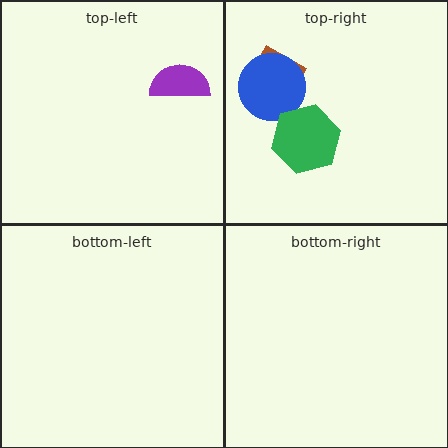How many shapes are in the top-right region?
3.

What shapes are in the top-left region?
The purple semicircle.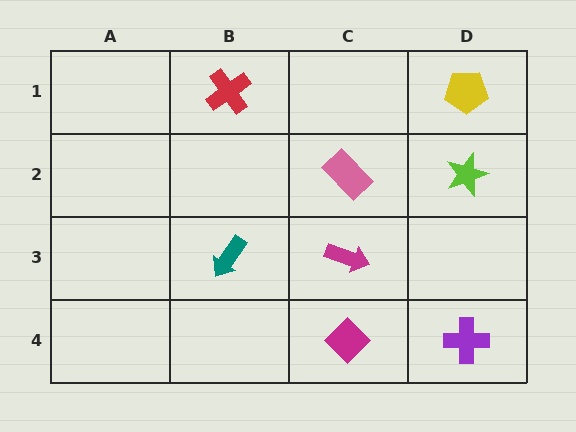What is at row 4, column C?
A magenta diamond.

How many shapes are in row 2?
2 shapes.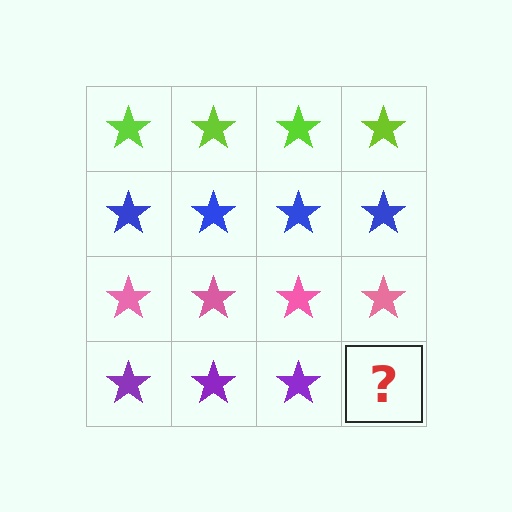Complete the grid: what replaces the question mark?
The question mark should be replaced with a purple star.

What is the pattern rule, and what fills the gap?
The rule is that each row has a consistent color. The gap should be filled with a purple star.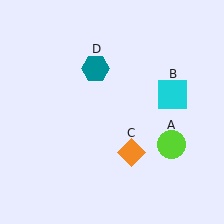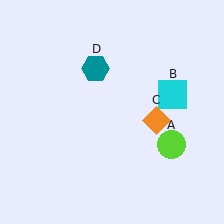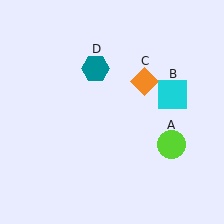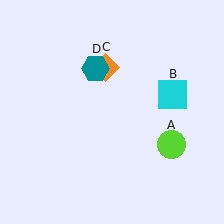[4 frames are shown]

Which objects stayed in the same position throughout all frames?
Lime circle (object A) and cyan square (object B) and teal hexagon (object D) remained stationary.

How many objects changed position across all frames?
1 object changed position: orange diamond (object C).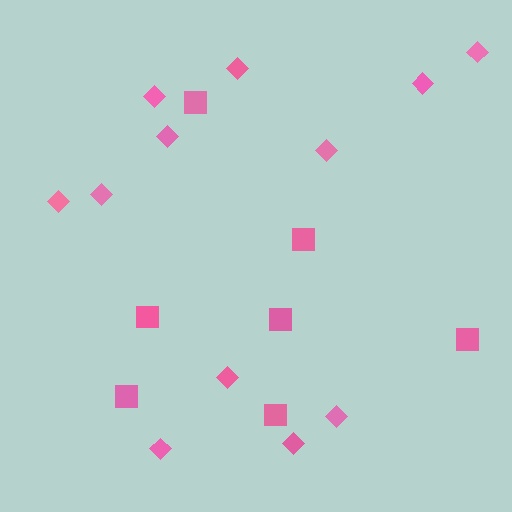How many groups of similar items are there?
There are 2 groups: one group of diamonds (12) and one group of squares (7).